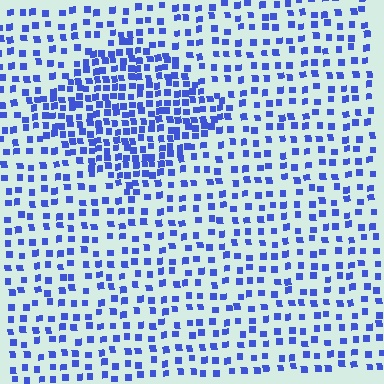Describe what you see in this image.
The image contains small blue elements arranged at two different densities. A diamond-shaped region is visible where the elements are more densely packed than the surrounding area.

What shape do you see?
I see a diamond.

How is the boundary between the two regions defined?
The boundary is defined by a change in element density (approximately 2.0x ratio). All elements are the same color, size, and shape.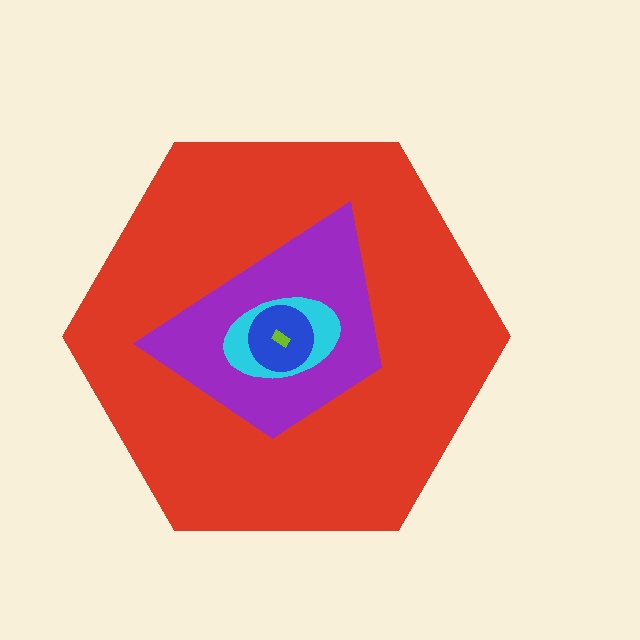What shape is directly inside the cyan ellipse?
The blue circle.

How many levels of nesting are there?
5.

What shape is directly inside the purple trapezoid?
The cyan ellipse.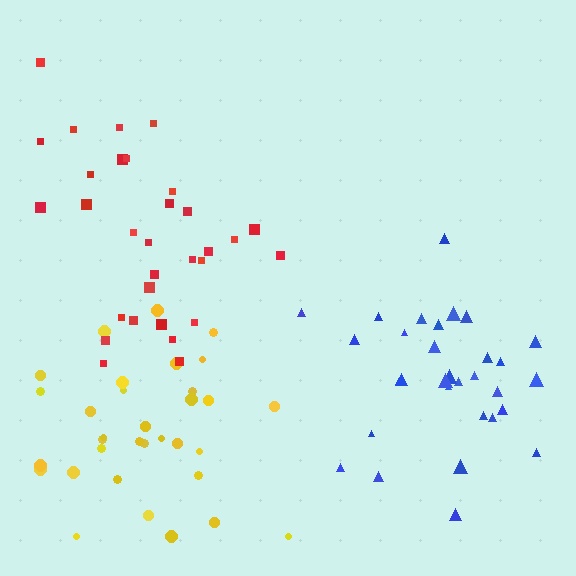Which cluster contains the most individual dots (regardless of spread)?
Yellow (33).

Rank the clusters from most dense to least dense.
yellow, red, blue.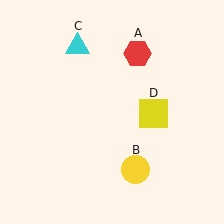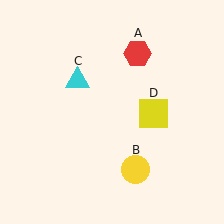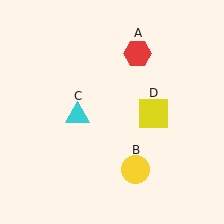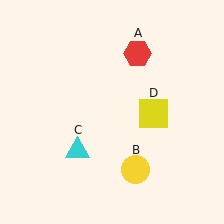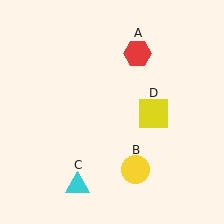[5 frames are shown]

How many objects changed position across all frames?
1 object changed position: cyan triangle (object C).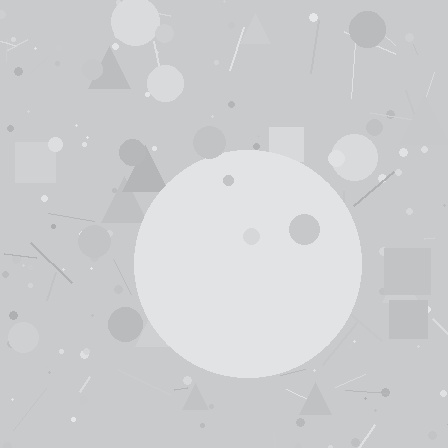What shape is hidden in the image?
A circle is hidden in the image.